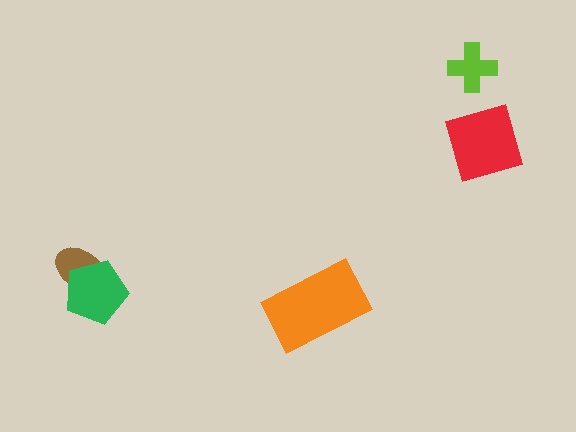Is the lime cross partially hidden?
No, no other shape covers it.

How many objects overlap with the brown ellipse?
1 object overlaps with the brown ellipse.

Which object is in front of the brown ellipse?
The green pentagon is in front of the brown ellipse.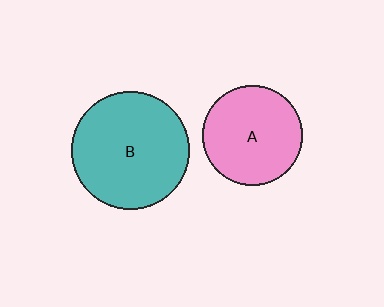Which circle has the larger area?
Circle B (teal).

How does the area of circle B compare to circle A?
Approximately 1.4 times.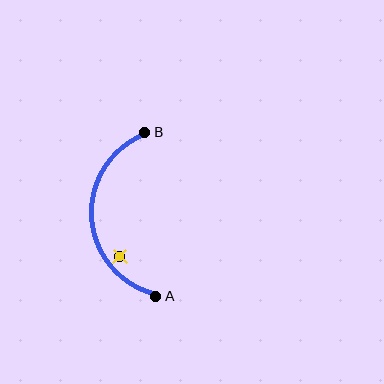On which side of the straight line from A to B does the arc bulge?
The arc bulges to the left of the straight line connecting A and B.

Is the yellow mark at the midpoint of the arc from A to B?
No — the yellow mark does not lie on the arc at all. It sits slightly inside the curve.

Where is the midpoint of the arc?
The arc midpoint is the point on the curve farthest from the straight line joining A and B. It sits to the left of that line.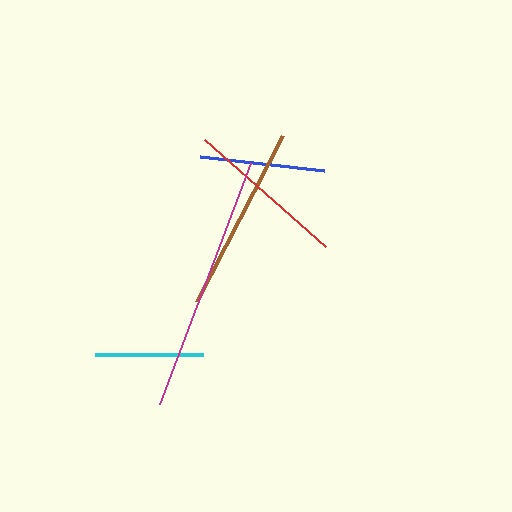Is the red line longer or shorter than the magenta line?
The magenta line is longer than the red line.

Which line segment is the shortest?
The cyan line is the shortest at approximately 109 pixels.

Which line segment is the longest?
The magenta line is the longest at approximately 257 pixels.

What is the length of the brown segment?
The brown segment is approximately 187 pixels long.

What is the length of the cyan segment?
The cyan segment is approximately 109 pixels long.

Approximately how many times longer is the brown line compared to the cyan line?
The brown line is approximately 1.7 times the length of the cyan line.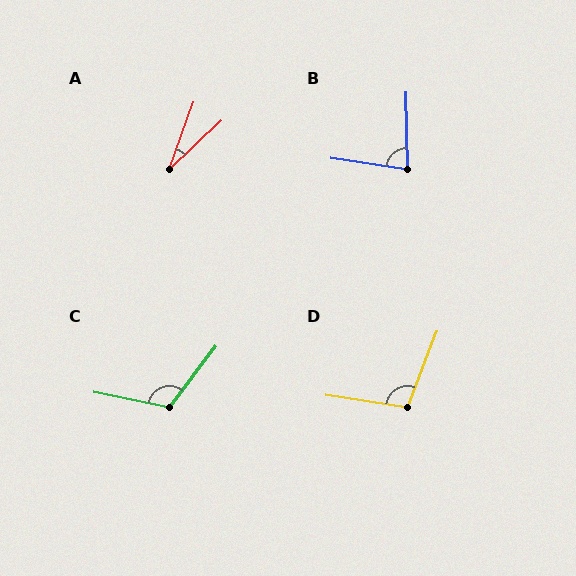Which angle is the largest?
C, at approximately 115 degrees.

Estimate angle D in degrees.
Approximately 102 degrees.